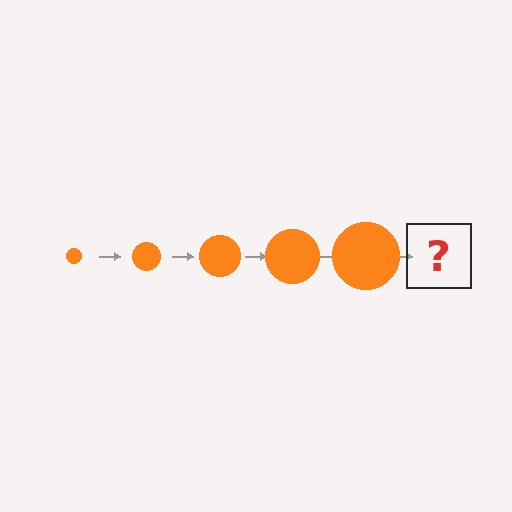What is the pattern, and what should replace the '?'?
The pattern is that the circle gets progressively larger each step. The '?' should be an orange circle, larger than the previous one.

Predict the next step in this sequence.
The next step is an orange circle, larger than the previous one.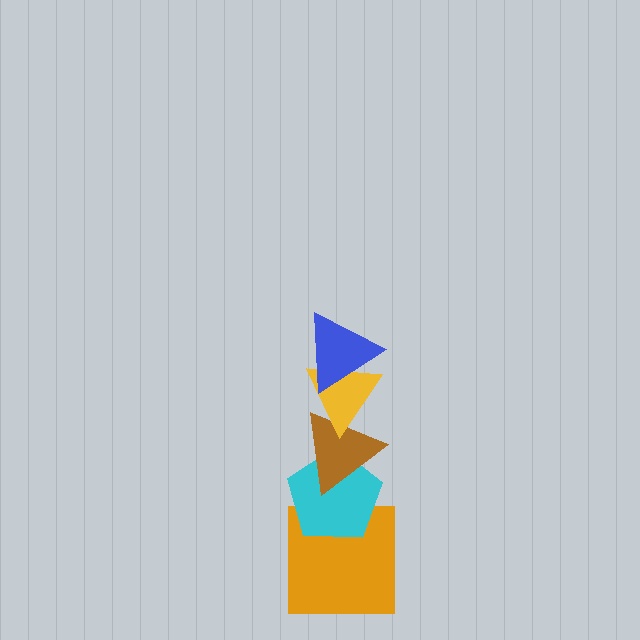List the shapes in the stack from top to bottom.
From top to bottom: the blue triangle, the yellow triangle, the brown triangle, the cyan pentagon, the orange square.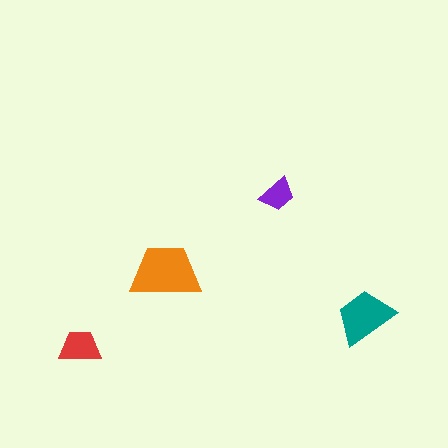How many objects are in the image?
There are 4 objects in the image.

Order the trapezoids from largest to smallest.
the orange one, the teal one, the red one, the purple one.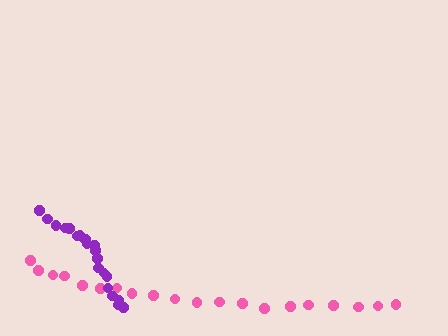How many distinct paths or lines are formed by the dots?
There are 2 distinct paths.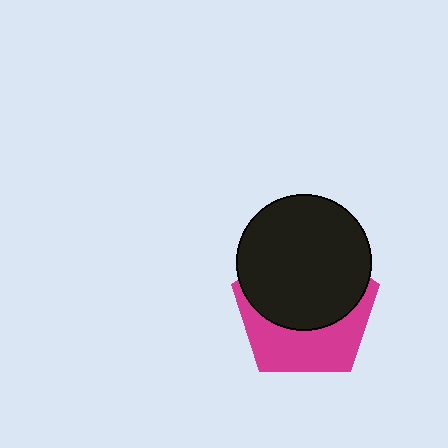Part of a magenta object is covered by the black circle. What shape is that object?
It is a pentagon.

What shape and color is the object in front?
The object in front is a black circle.